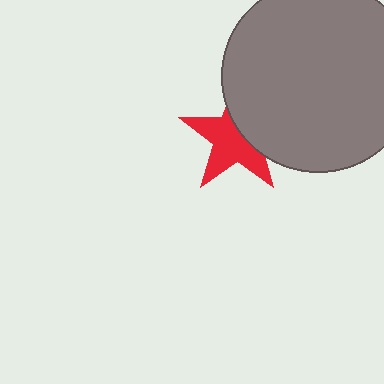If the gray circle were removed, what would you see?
You would see the complete red star.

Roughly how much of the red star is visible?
About half of it is visible (roughly 61%).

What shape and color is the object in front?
The object in front is a gray circle.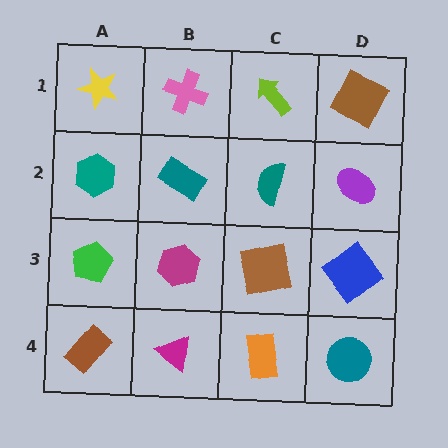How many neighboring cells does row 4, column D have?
2.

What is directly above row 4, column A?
A green pentagon.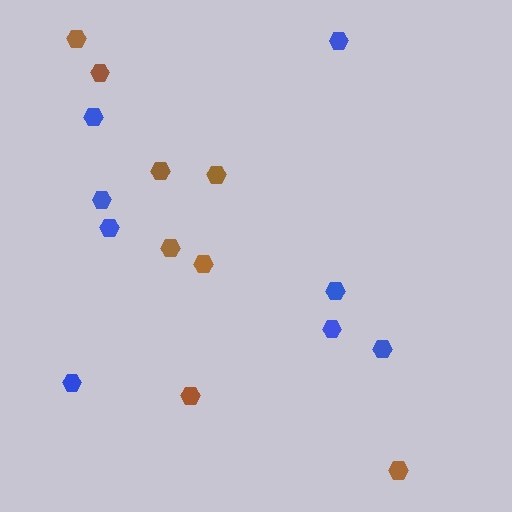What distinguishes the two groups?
There are 2 groups: one group of brown hexagons (8) and one group of blue hexagons (8).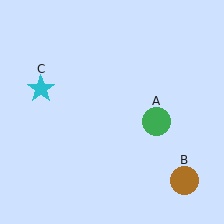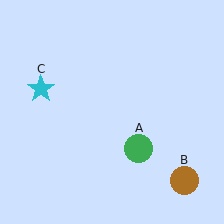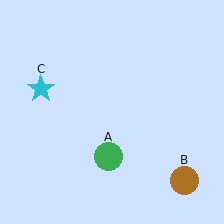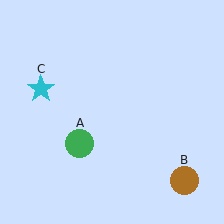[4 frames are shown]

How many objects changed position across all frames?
1 object changed position: green circle (object A).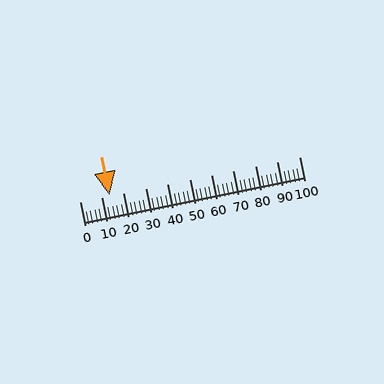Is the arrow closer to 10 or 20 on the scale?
The arrow is closer to 10.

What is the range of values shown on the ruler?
The ruler shows values from 0 to 100.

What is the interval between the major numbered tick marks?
The major tick marks are spaced 10 units apart.